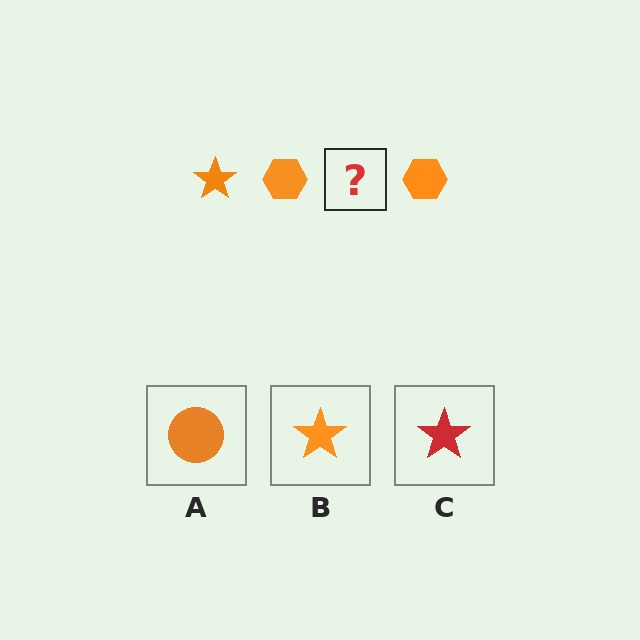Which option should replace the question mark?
Option B.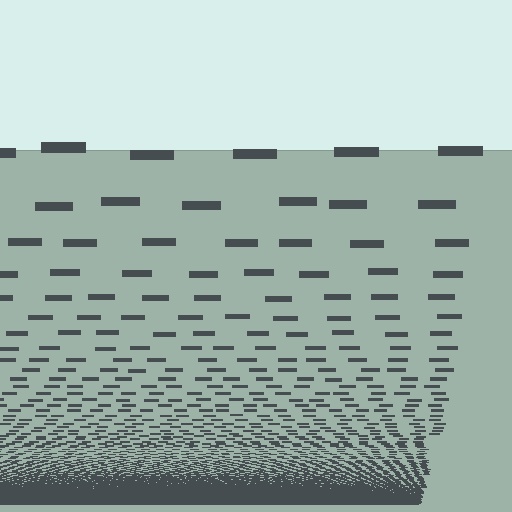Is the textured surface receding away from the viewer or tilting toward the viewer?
The surface appears to tilt toward the viewer. Texture elements get larger and sparser toward the top.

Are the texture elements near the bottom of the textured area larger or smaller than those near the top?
Smaller. The gradient is inverted — elements near the bottom are smaller and denser.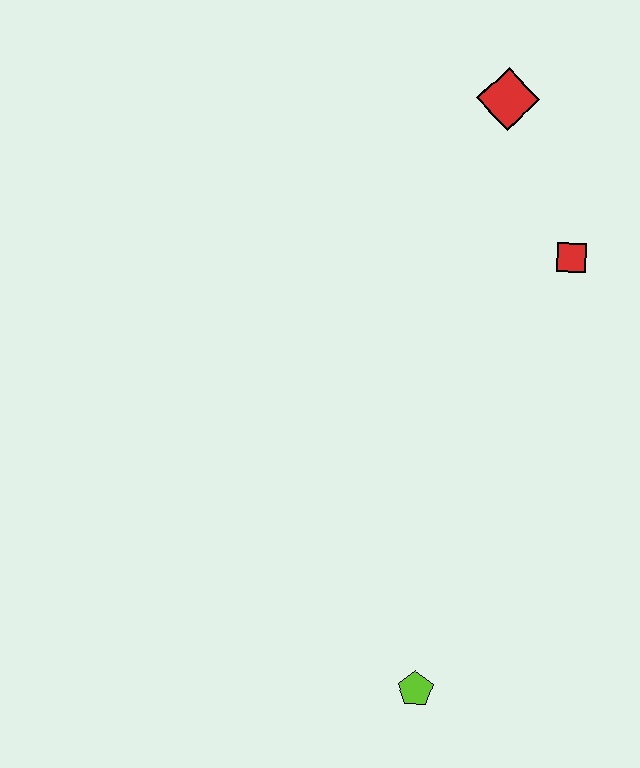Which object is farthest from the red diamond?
The lime pentagon is farthest from the red diamond.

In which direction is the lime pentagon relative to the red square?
The lime pentagon is below the red square.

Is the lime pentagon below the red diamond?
Yes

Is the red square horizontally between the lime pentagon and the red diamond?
No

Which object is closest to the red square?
The red diamond is closest to the red square.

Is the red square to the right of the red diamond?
Yes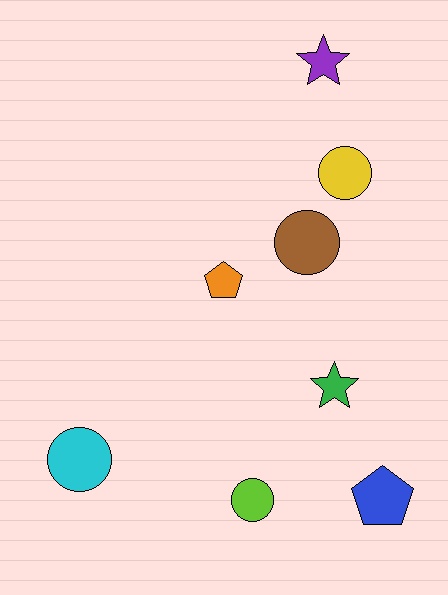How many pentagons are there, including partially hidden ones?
There are 2 pentagons.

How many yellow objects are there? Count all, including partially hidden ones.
There is 1 yellow object.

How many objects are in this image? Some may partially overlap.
There are 8 objects.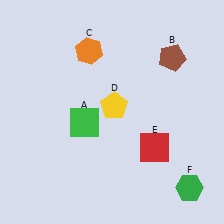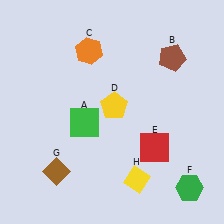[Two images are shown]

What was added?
A brown diamond (G), a yellow diamond (H) were added in Image 2.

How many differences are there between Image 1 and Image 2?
There are 2 differences between the two images.